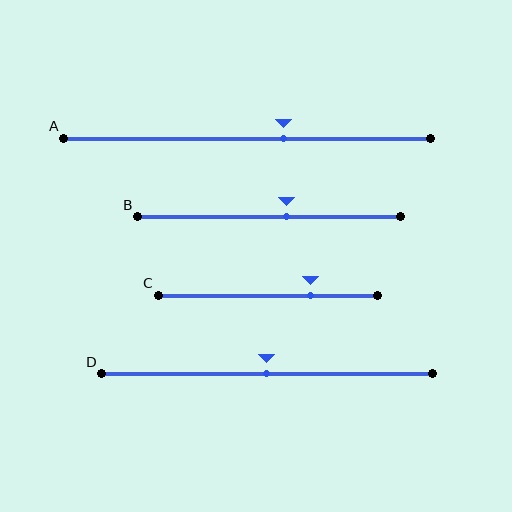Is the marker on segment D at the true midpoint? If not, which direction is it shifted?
Yes, the marker on segment D is at the true midpoint.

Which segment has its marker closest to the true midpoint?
Segment D has its marker closest to the true midpoint.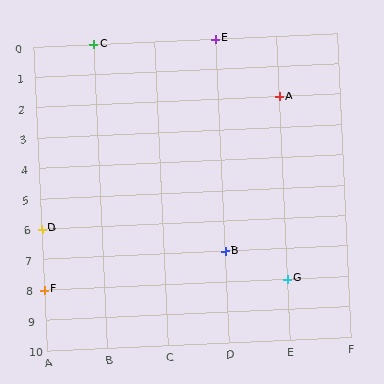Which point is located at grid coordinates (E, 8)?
Point G is at (E, 8).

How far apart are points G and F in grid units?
Points G and F are 4 columns apart.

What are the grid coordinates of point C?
Point C is at grid coordinates (B, 0).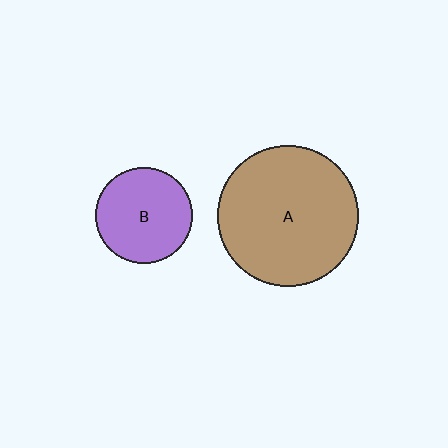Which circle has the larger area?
Circle A (brown).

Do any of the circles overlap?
No, none of the circles overlap.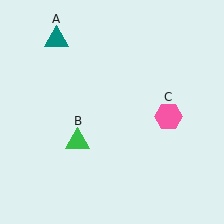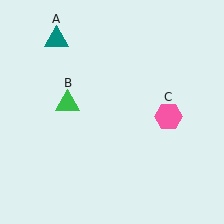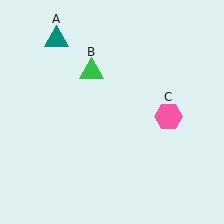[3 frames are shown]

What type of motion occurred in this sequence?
The green triangle (object B) rotated clockwise around the center of the scene.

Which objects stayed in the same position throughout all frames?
Teal triangle (object A) and pink hexagon (object C) remained stationary.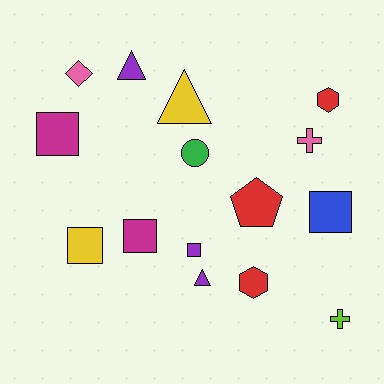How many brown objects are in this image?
There are no brown objects.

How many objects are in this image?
There are 15 objects.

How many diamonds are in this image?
There is 1 diamond.